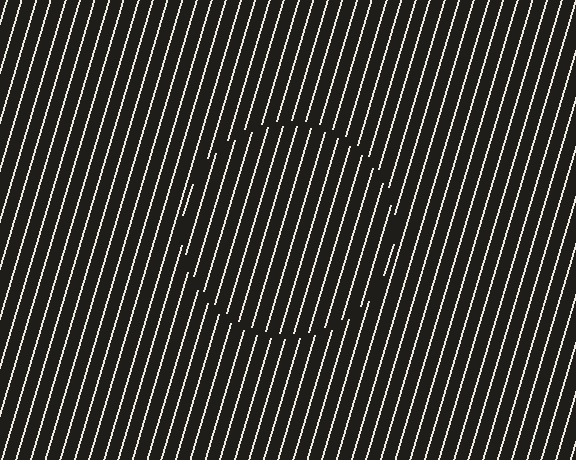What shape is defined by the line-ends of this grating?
An illusory circle. The interior of the shape contains the same grating, shifted by half a period — the contour is defined by the phase discontinuity where line-ends from the inner and outer gratings abut.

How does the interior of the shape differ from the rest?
The interior of the shape contains the same grating, shifted by half a period — the contour is defined by the phase discontinuity where line-ends from the inner and outer gratings abut.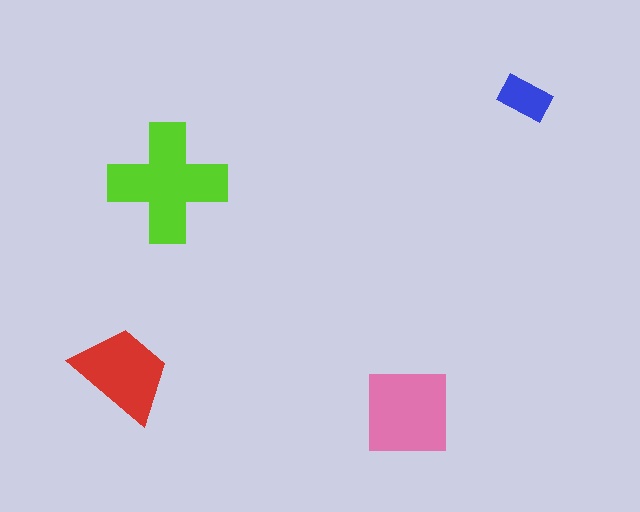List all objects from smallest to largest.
The blue rectangle, the red trapezoid, the pink square, the lime cross.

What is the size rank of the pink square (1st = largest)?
2nd.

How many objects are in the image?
There are 4 objects in the image.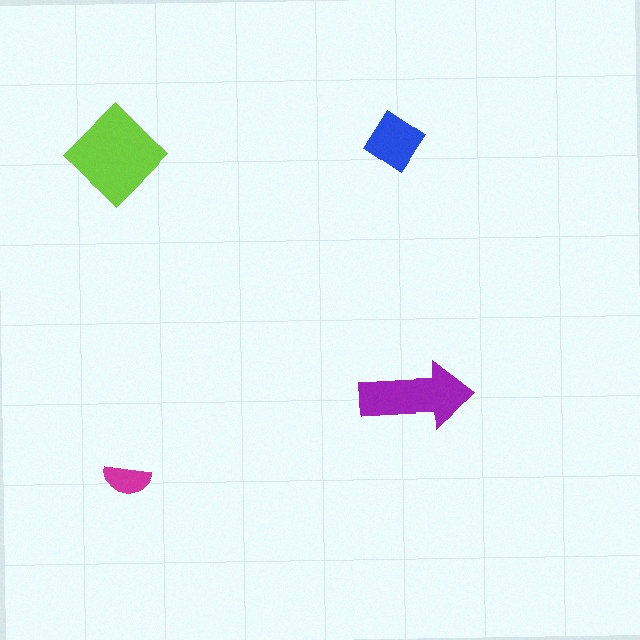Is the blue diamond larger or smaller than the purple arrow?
Smaller.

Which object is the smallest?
The magenta semicircle.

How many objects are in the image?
There are 4 objects in the image.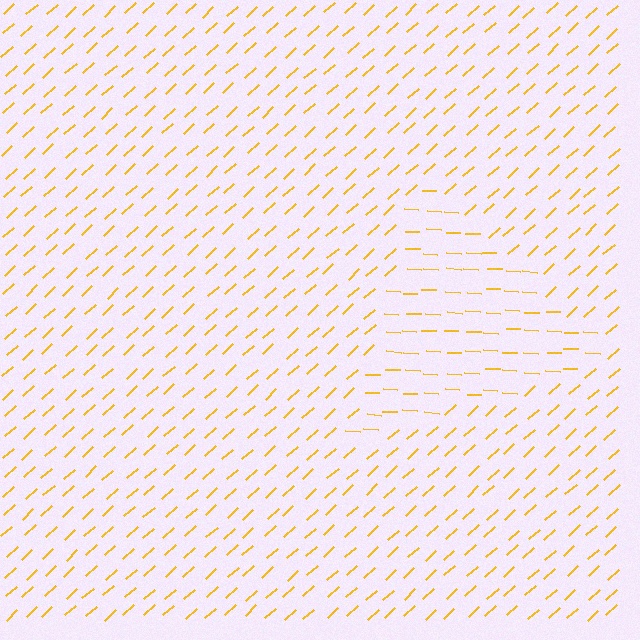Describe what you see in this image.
The image is filled with small yellow line segments. A triangle region in the image has lines oriented differently from the surrounding lines, creating a visible texture boundary.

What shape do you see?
I see a triangle.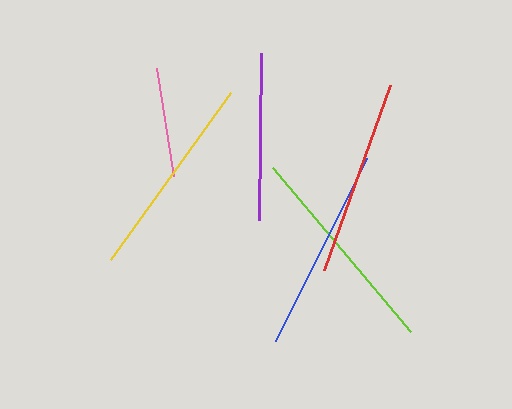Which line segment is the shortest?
The pink line is the shortest at approximately 110 pixels.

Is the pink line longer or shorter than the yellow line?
The yellow line is longer than the pink line.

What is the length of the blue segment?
The blue segment is approximately 204 pixels long.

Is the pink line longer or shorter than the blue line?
The blue line is longer than the pink line.